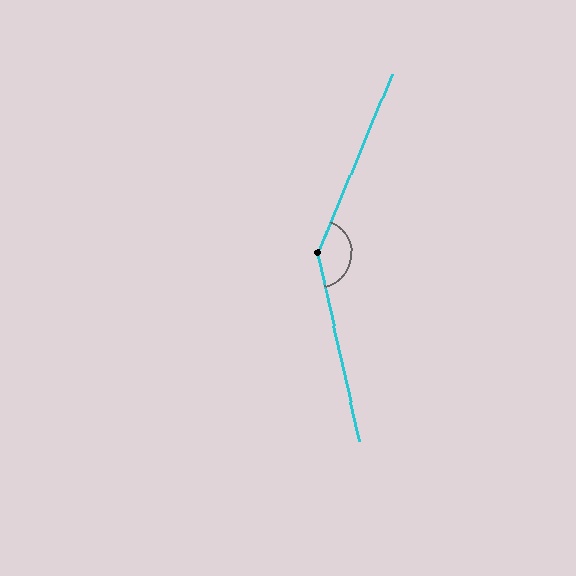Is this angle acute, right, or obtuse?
It is obtuse.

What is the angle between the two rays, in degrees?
Approximately 145 degrees.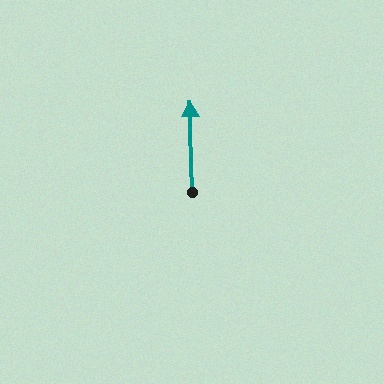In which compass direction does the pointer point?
North.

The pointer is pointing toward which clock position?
Roughly 12 o'clock.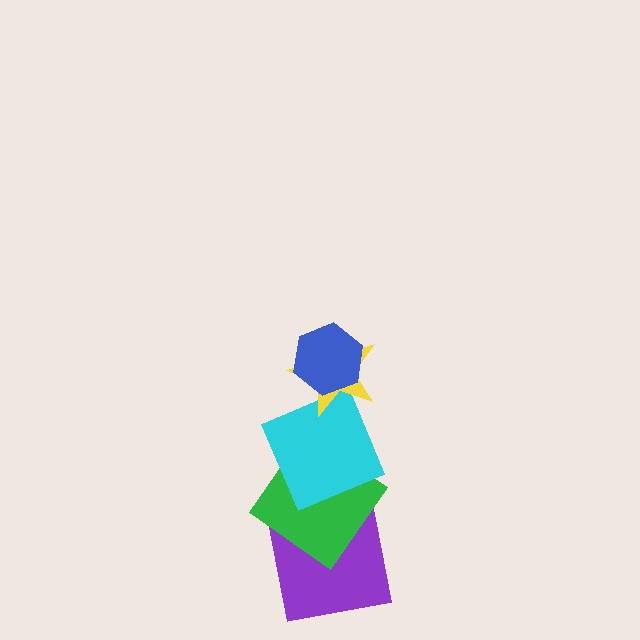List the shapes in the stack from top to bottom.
From top to bottom: the blue hexagon, the yellow star, the cyan square, the green diamond, the purple square.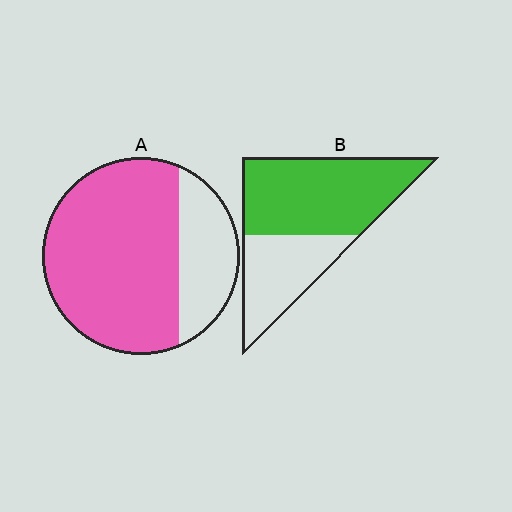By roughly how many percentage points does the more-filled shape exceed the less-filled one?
By roughly 10 percentage points (A over B).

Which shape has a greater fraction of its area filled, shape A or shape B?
Shape A.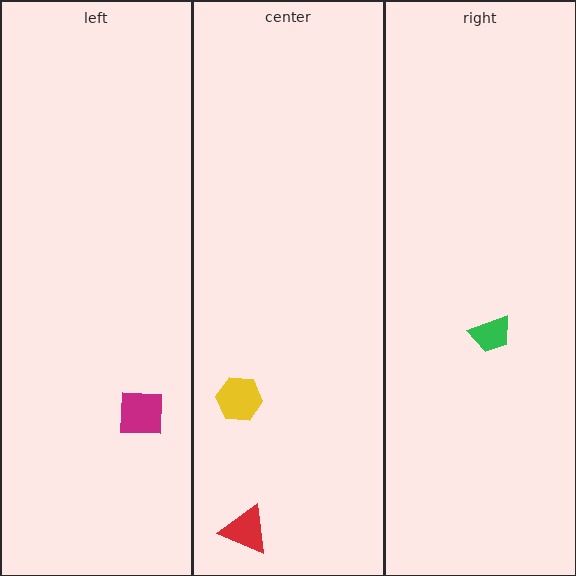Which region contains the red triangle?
The center region.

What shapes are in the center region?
The red triangle, the yellow hexagon.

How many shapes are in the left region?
1.